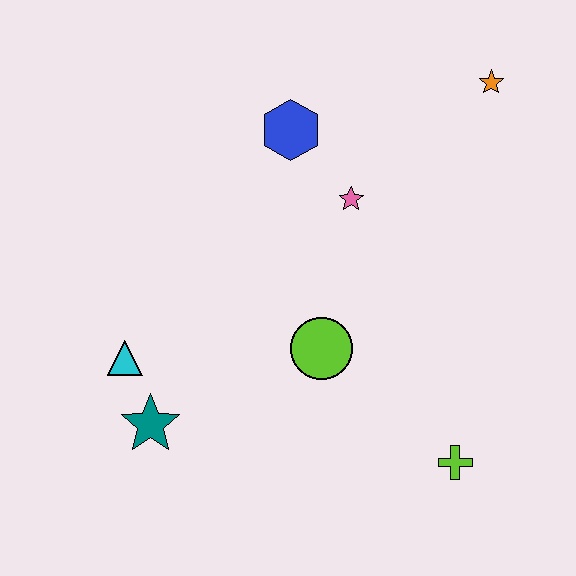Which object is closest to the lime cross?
The lime circle is closest to the lime cross.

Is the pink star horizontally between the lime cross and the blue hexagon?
Yes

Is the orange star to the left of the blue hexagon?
No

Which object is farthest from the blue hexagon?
The lime cross is farthest from the blue hexagon.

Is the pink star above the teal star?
Yes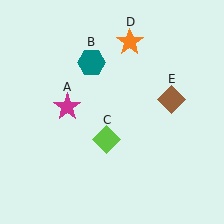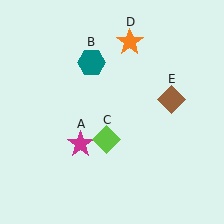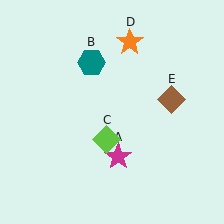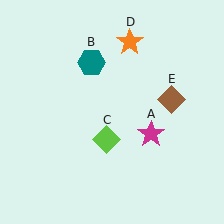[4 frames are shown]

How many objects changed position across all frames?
1 object changed position: magenta star (object A).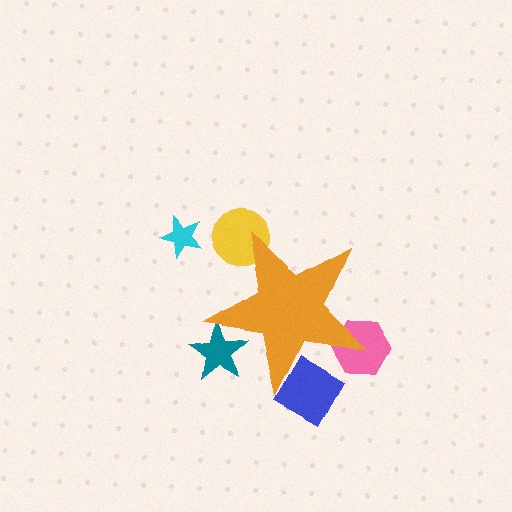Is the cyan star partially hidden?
No, the cyan star is fully visible.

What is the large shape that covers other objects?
An orange star.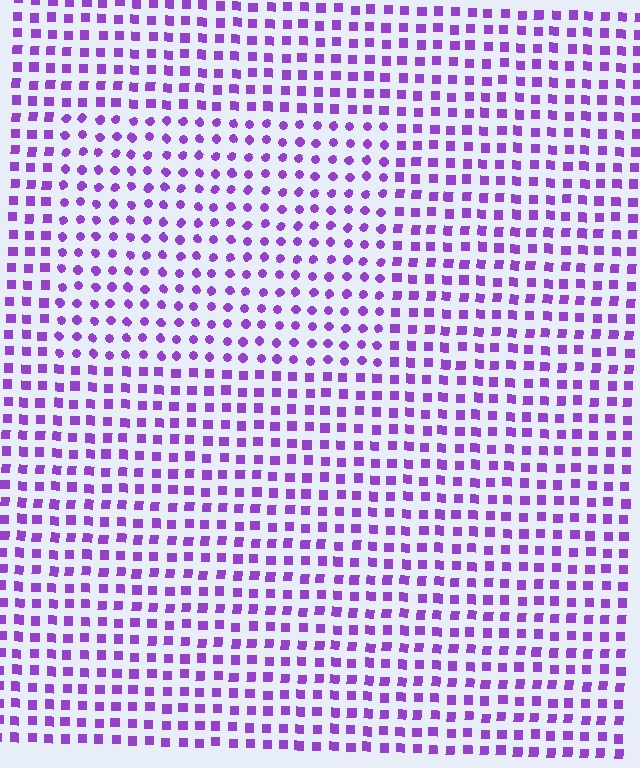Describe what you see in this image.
The image is filled with small purple elements arranged in a uniform grid. A rectangle-shaped region contains circles, while the surrounding area contains squares. The boundary is defined purely by the change in element shape.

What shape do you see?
I see a rectangle.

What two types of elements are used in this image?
The image uses circles inside the rectangle region and squares outside it.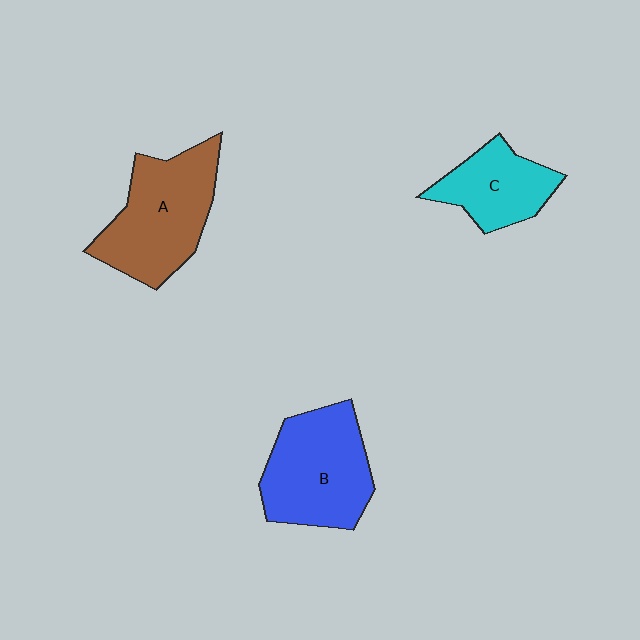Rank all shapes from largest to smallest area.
From largest to smallest: A (brown), B (blue), C (cyan).